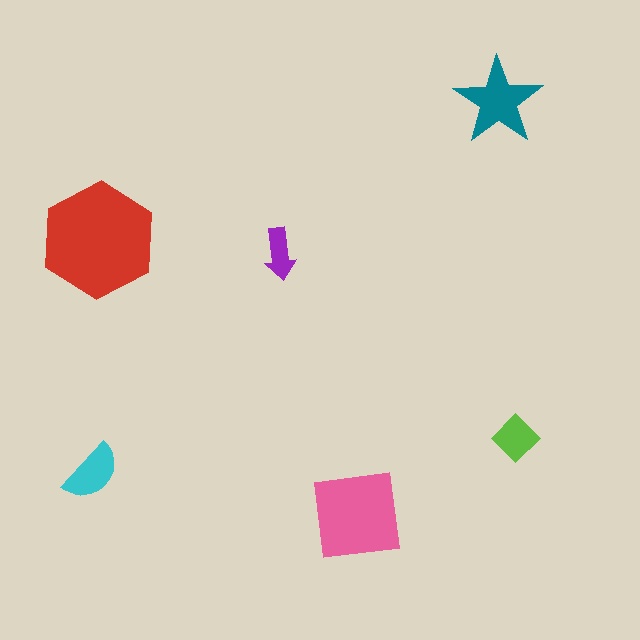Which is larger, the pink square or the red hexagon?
The red hexagon.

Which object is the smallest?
The purple arrow.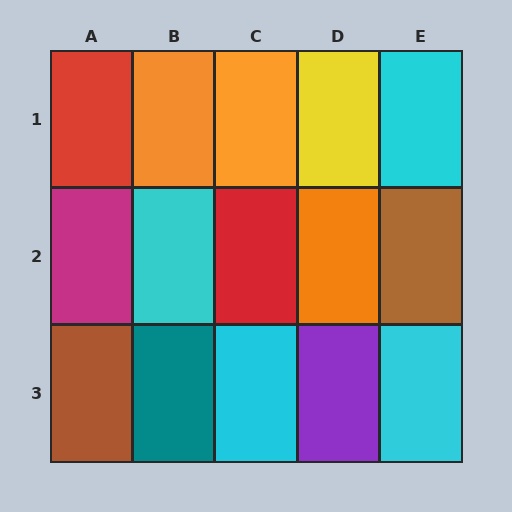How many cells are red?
2 cells are red.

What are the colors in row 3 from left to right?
Brown, teal, cyan, purple, cyan.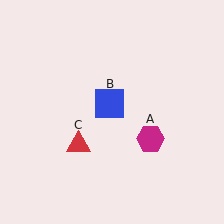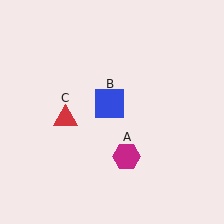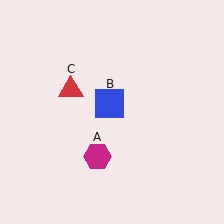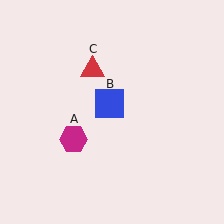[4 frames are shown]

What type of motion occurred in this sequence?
The magenta hexagon (object A), red triangle (object C) rotated clockwise around the center of the scene.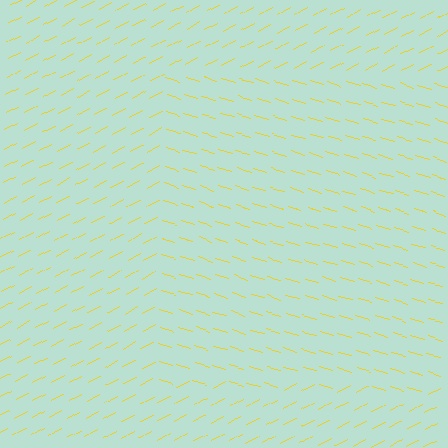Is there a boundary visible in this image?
Yes, there is a texture boundary formed by a change in line orientation.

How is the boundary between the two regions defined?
The boundary is defined purely by a change in line orientation (approximately 45 degrees difference). All lines are the same color and thickness.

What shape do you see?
I see a rectangle.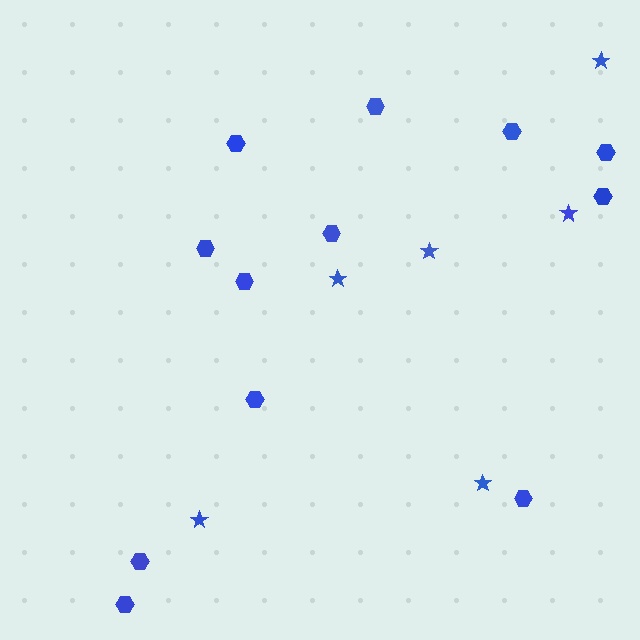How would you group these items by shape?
There are 2 groups: one group of hexagons (12) and one group of stars (6).